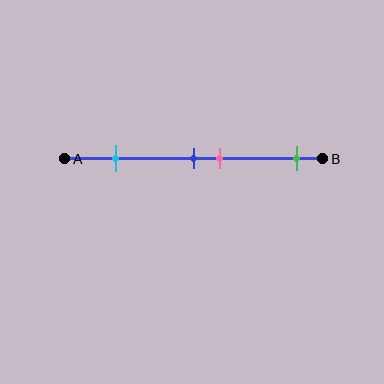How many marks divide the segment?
There are 4 marks dividing the segment.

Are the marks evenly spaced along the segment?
No, the marks are not evenly spaced.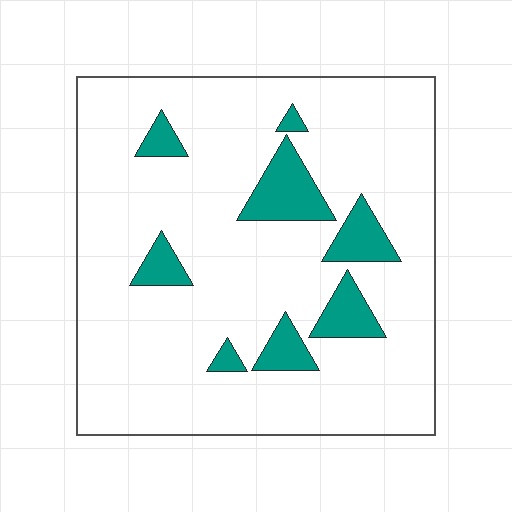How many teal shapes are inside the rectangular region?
8.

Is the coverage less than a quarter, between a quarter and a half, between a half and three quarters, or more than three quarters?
Less than a quarter.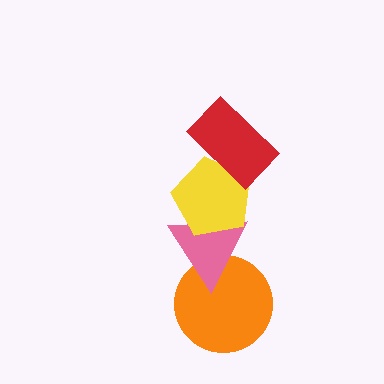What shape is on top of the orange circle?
The pink triangle is on top of the orange circle.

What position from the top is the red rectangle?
The red rectangle is 1st from the top.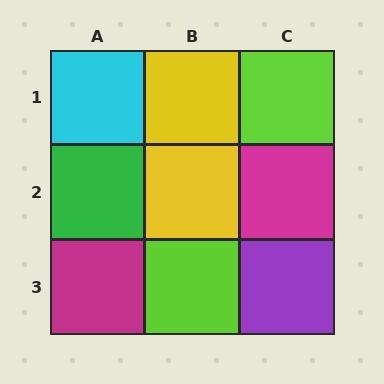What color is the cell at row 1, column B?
Yellow.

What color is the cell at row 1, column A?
Cyan.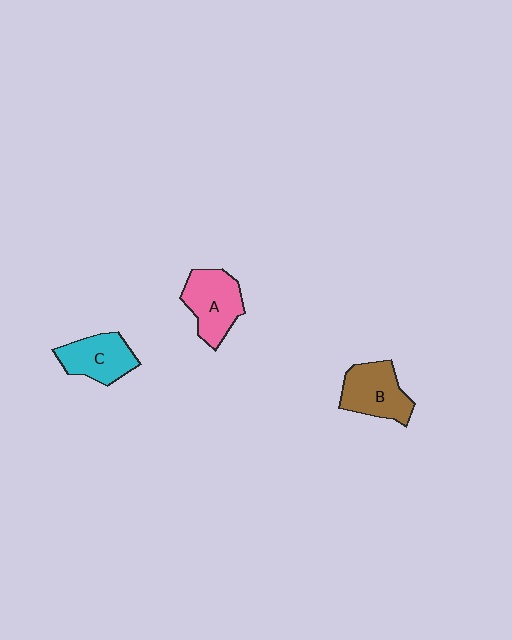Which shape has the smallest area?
Shape C (cyan).